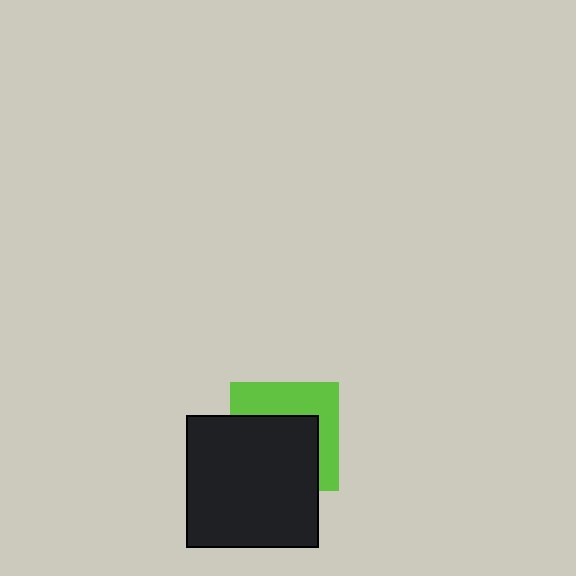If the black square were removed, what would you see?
You would see the complete lime square.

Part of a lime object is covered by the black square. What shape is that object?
It is a square.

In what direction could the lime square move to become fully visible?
The lime square could move toward the upper-right. That would shift it out from behind the black square entirely.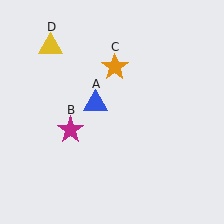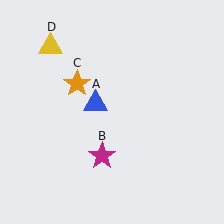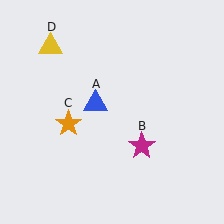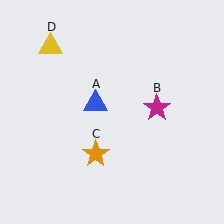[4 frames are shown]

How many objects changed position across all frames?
2 objects changed position: magenta star (object B), orange star (object C).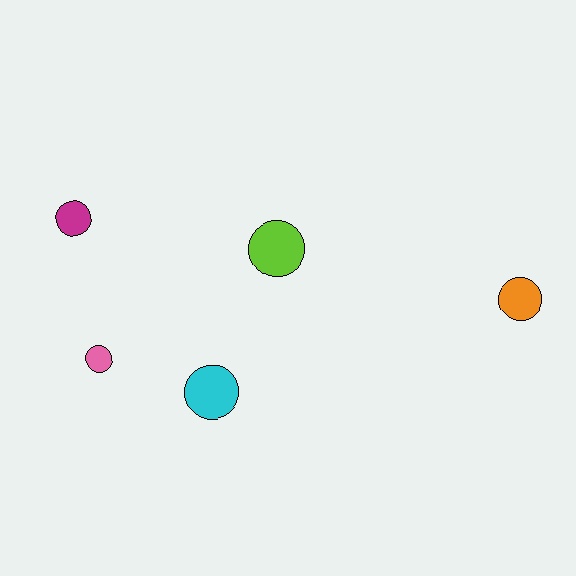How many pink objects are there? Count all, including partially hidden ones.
There is 1 pink object.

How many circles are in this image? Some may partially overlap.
There are 5 circles.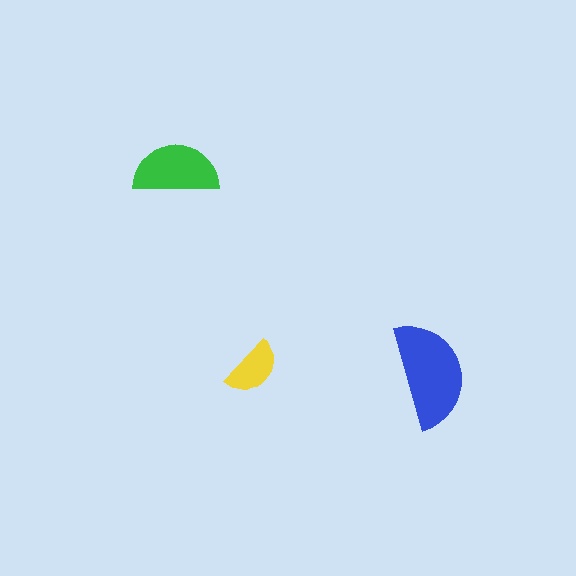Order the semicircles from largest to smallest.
the blue one, the green one, the yellow one.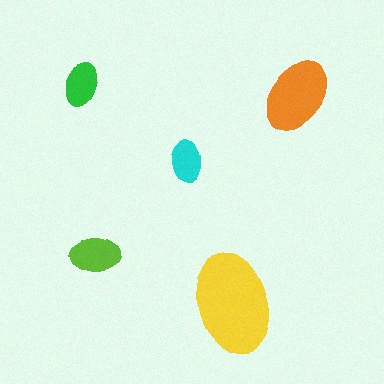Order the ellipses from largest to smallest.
the yellow one, the orange one, the lime one, the green one, the cyan one.